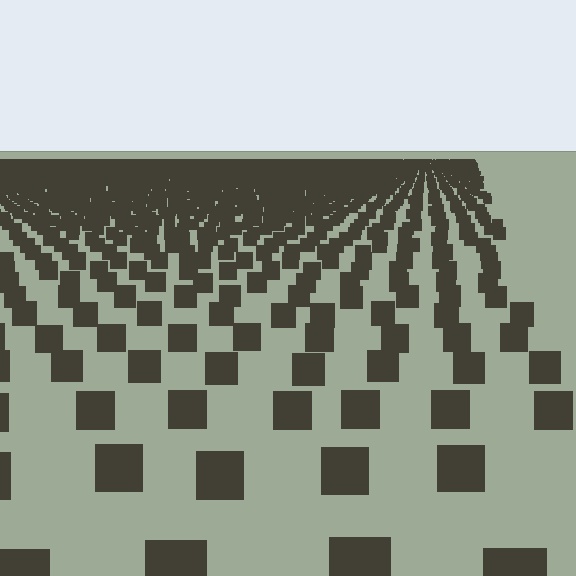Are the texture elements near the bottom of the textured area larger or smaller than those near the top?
Larger. Near the bottom, elements are closer to the viewer and appear at a bigger on-screen size.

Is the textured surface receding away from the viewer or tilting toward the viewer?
The surface is receding away from the viewer. Texture elements get smaller and denser toward the top.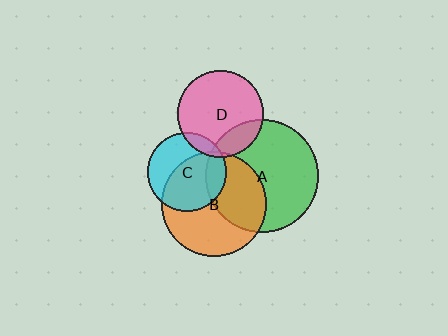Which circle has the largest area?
Circle A (green).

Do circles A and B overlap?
Yes.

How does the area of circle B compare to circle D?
Approximately 1.5 times.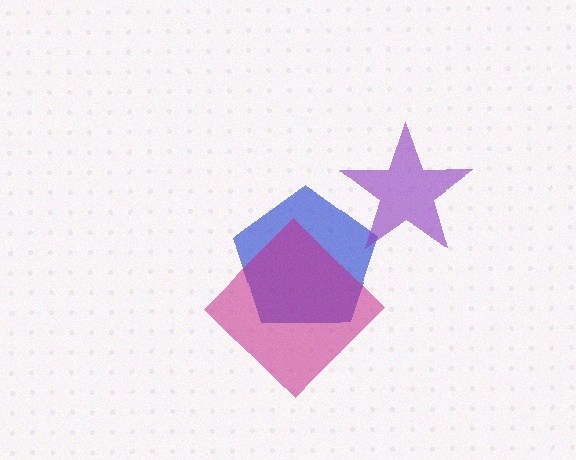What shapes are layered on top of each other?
The layered shapes are: a blue pentagon, a purple star, a magenta diamond.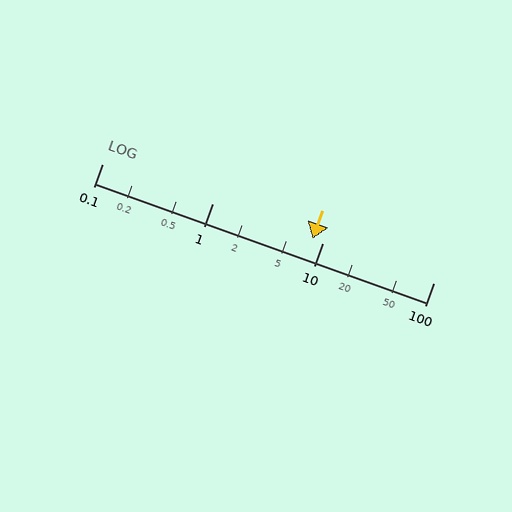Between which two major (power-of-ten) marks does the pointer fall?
The pointer is between 1 and 10.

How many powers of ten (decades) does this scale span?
The scale spans 3 decades, from 0.1 to 100.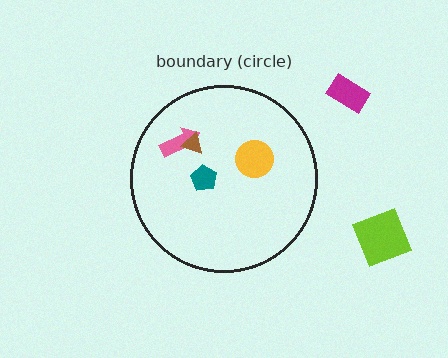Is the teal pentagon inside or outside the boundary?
Inside.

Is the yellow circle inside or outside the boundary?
Inside.